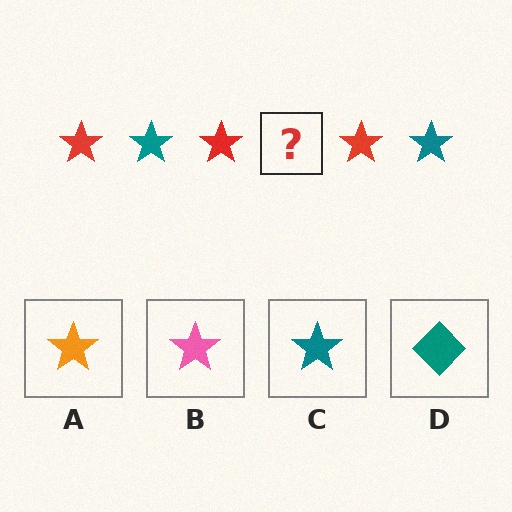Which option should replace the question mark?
Option C.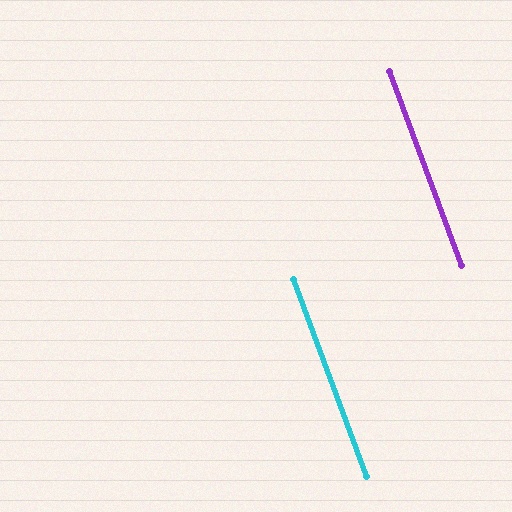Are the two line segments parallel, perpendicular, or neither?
Parallel — their directions differ by only 0.1°.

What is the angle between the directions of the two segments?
Approximately 0 degrees.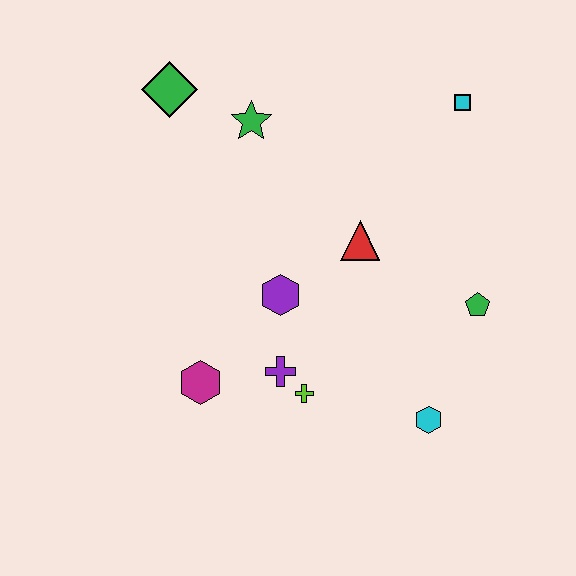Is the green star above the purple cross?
Yes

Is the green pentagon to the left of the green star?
No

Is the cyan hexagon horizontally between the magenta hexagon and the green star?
No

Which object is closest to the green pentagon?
The cyan hexagon is closest to the green pentagon.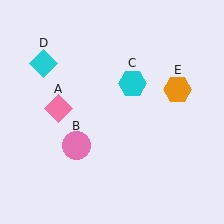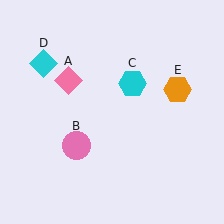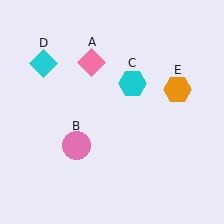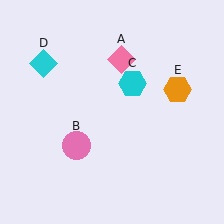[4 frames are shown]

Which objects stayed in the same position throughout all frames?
Pink circle (object B) and cyan hexagon (object C) and cyan diamond (object D) and orange hexagon (object E) remained stationary.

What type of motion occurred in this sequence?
The pink diamond (object A) rotated clockwise around the center of the scene.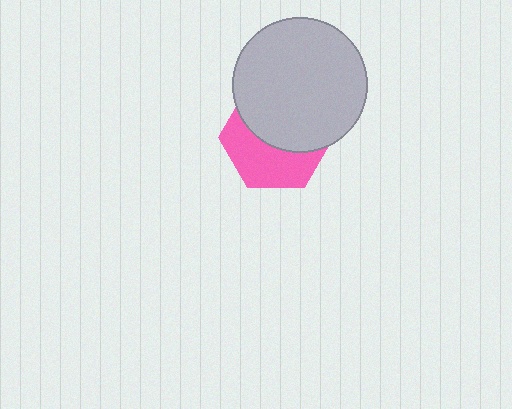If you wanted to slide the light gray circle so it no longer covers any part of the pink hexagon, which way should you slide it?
Slide it up — that is the most direct way to separate the two shapes.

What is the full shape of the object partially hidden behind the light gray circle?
The partially hidden object is a pink hexagon.